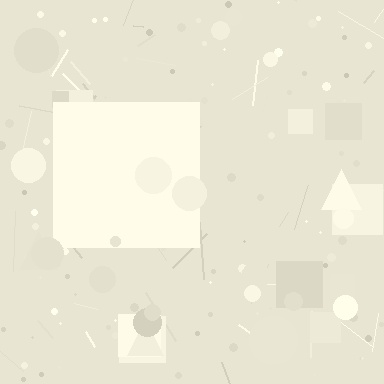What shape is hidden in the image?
A square is hidden in the image.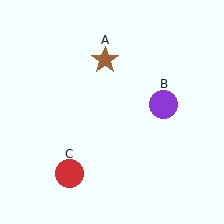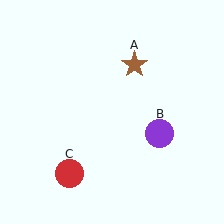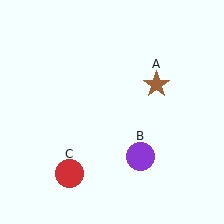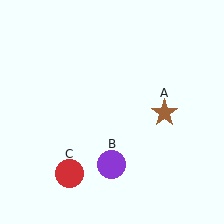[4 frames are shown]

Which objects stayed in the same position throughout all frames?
Red circle (object C) remained stationary.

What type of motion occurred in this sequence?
The brown star (object A), purple circle (object B) rotated clockwise around the center of the scene.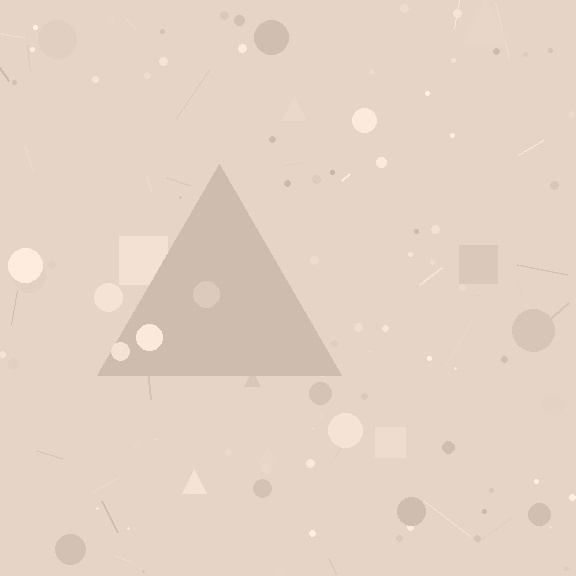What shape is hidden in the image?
A triangle is hidden in the image.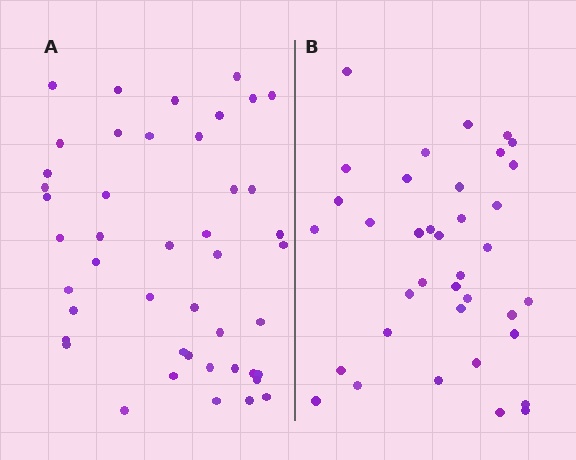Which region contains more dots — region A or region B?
Region A (the left region) has more dots.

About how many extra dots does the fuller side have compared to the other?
Region A has roughly 8 or so more dots than region B.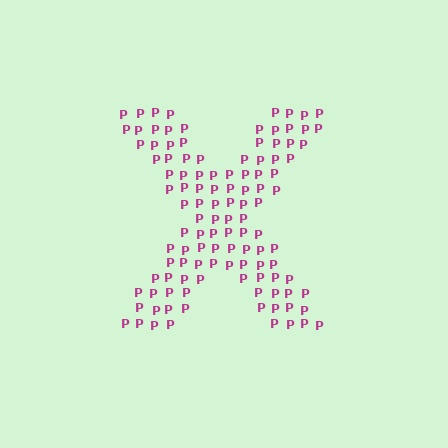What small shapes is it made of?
It is made of small letter P's.